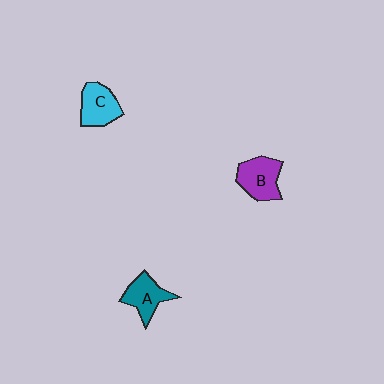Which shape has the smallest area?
Shape A (teal).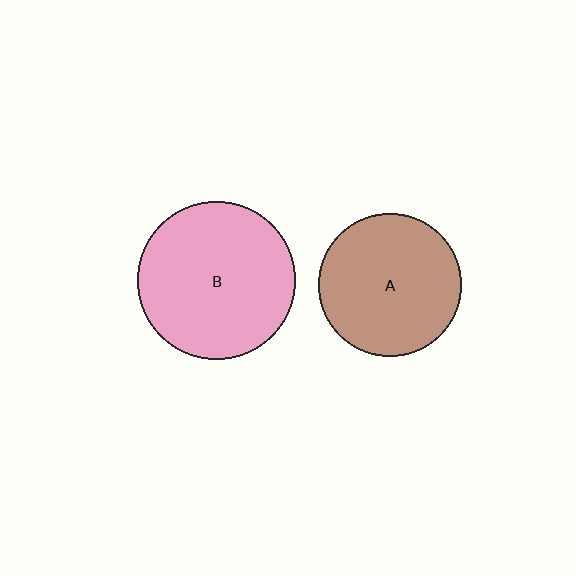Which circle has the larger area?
Circle B (pink).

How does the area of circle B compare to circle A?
Approximately 1.2 times.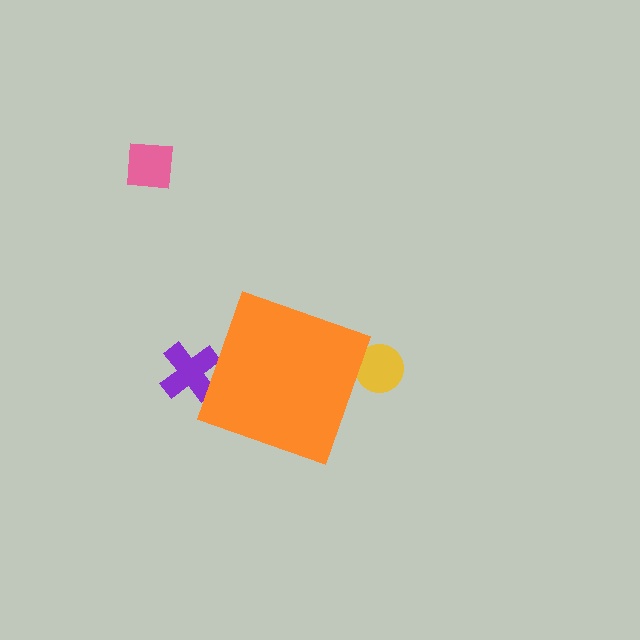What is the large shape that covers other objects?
An orange diamond.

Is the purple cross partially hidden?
Yes, the purple cross is partially hidden behind the orange diamond.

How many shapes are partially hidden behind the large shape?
2 shapes are partially hidden.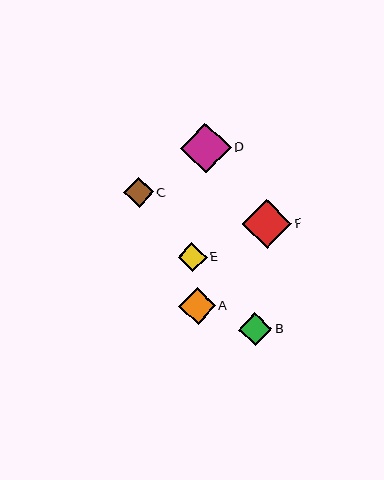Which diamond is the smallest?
Diamond E is the smallest with a size of approximately 28 pixels.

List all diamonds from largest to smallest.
From largest to smallest: D, F, A, B, C, E.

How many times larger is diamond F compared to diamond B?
Diamond F is approximately 1.5 times the size of diamond B.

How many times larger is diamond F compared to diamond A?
Diamond F is approximately 1.4 times the size of diamond A.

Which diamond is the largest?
Diamond D is the largest with a size of approximately 51 pixels.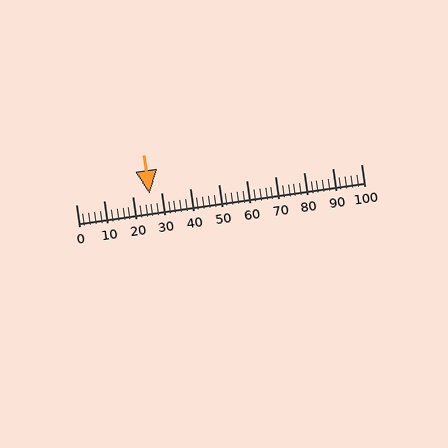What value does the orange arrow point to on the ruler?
The orange arrow points to approximately 26.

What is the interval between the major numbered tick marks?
The major tick marks are spaced 10 units apart.